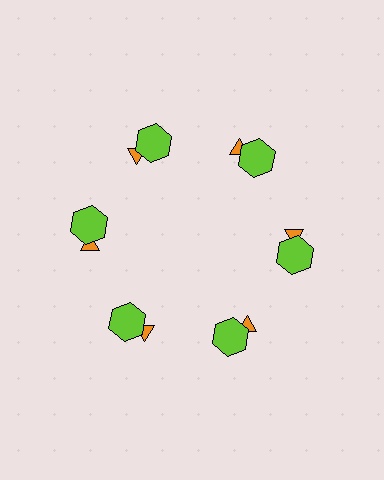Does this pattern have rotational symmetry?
Yes, this pattern has 6-fold rotational symmetry. It looks the same after rotating 60 degrees around the center.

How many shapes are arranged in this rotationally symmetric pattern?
There are 12 shapes, arranged in 6 groups of 2.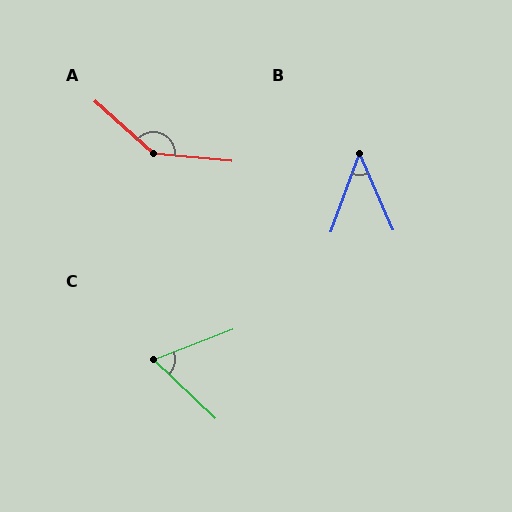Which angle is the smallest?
B, at approximately 44 degrees.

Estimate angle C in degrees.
Approximately 64 degrees.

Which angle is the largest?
A, at approximately 144 degrees.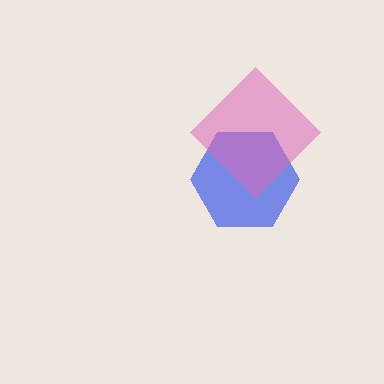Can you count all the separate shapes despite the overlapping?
Yes, there are 2 separate shapes.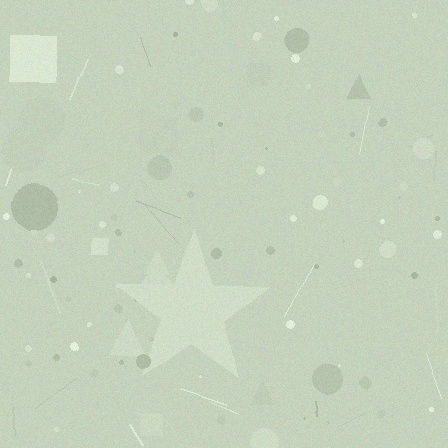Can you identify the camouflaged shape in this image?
The camouflaged shape is a star.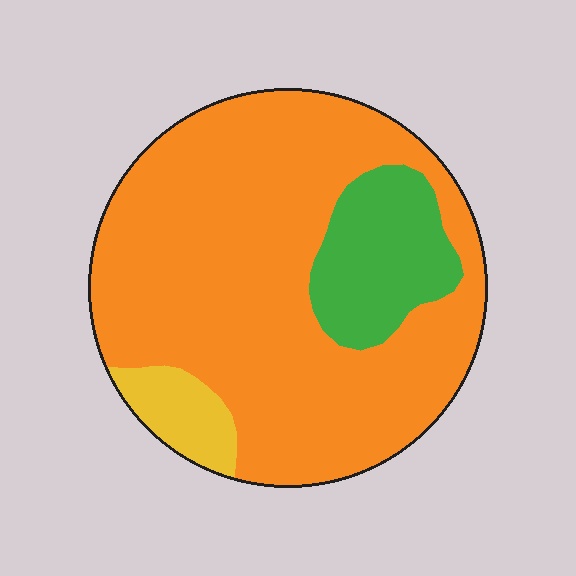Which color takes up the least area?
Yellow, at roughly 5%.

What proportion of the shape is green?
Green takes up less than a quarter of the shape.